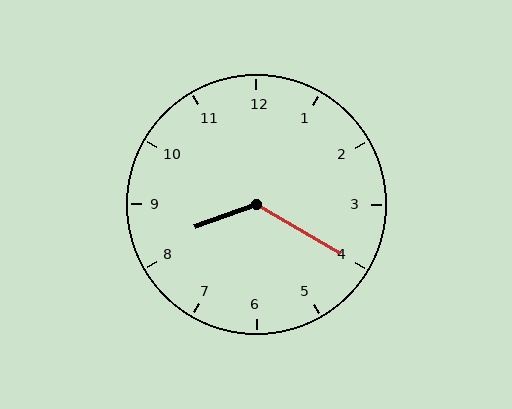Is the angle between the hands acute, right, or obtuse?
It is obtuse.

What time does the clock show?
8:20.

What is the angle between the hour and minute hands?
Approximately 130 degrees.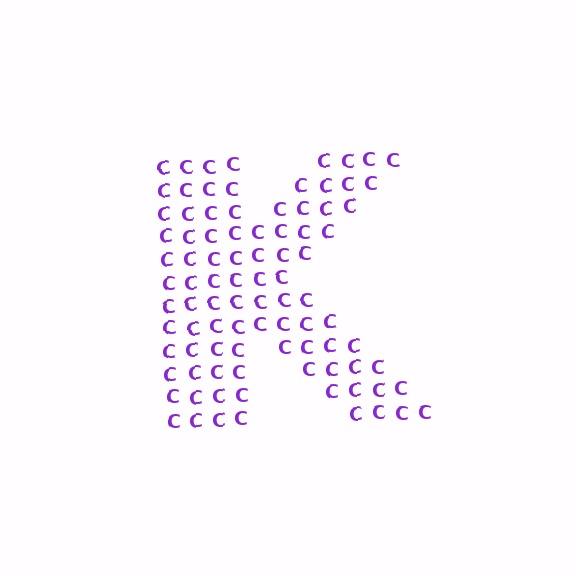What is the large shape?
The large shape is the letter K.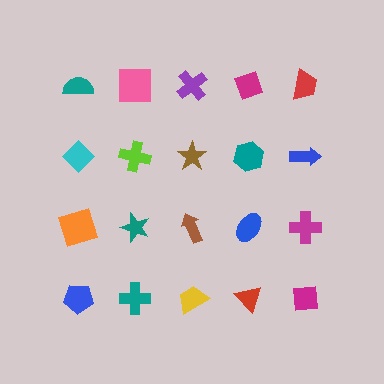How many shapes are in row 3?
5 shapes.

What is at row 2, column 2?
A lime cross.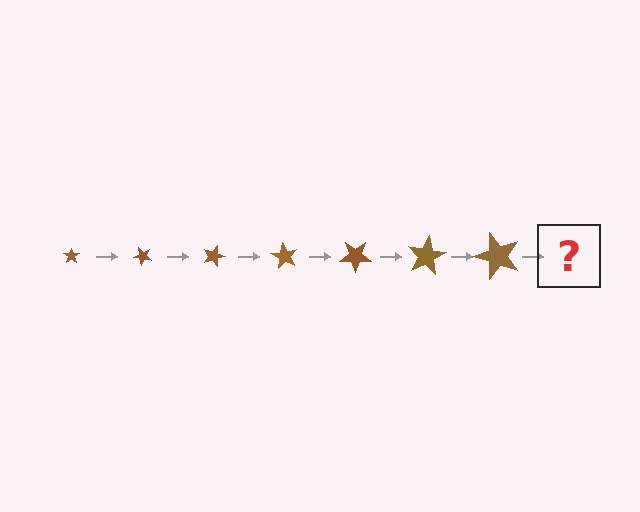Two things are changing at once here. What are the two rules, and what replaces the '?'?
The two rules are that the star grows larger each step and it rotates 45 degrees each step. The '?' should be a star, larger than the previous one and rotated 315 degrees from the start.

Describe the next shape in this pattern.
It should be a star, larger than the previous one and rotated 315 degrees from the start.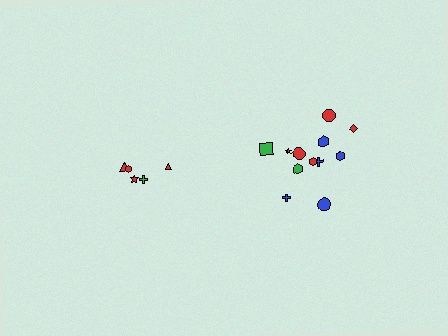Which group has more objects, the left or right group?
The right group.